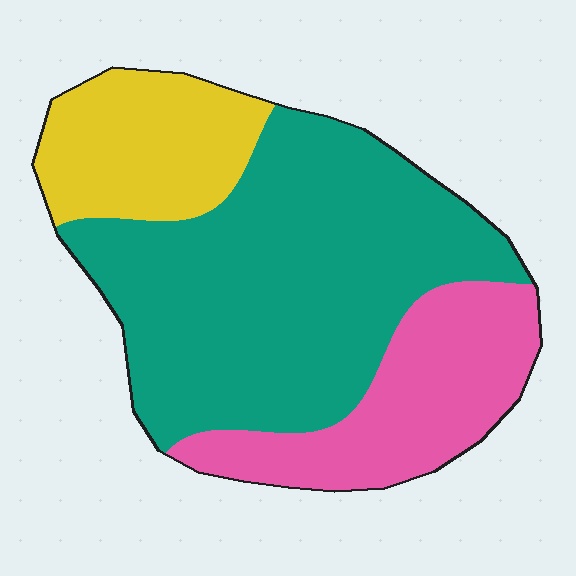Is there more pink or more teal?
Teal.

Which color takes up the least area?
Yellow, at roughly 20%.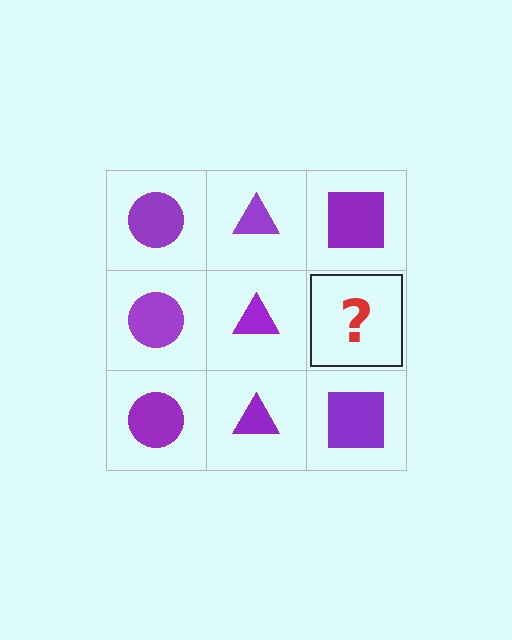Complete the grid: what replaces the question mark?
The question mark should be replaced with a purple square.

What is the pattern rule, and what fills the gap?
The rule is that each column has a consistent shape. The gap should be filled with a purple square.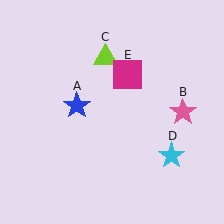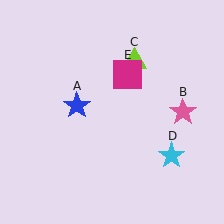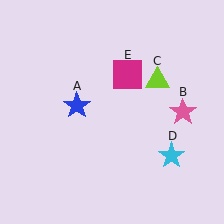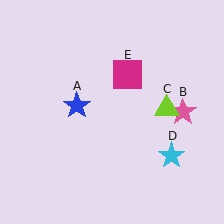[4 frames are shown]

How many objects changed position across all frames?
1 object changed position: lime triangle (object C).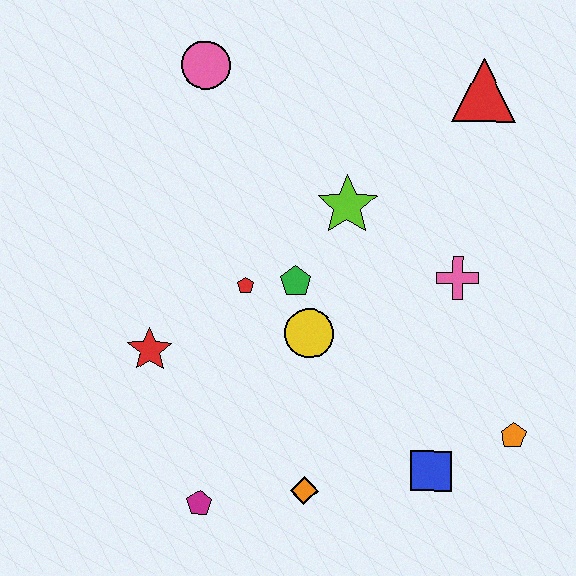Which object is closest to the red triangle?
The lime star is closest to the red triangle.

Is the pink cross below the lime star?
Yes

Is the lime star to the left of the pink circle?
No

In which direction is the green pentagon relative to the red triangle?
The green pentagon is below the red triangle.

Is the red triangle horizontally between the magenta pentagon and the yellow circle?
No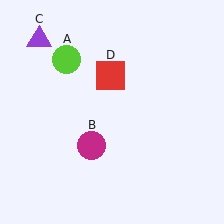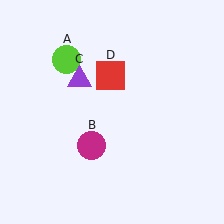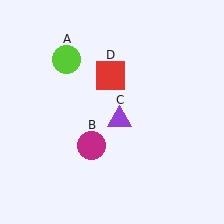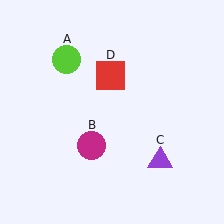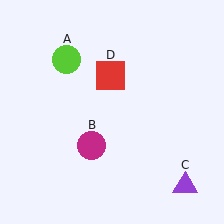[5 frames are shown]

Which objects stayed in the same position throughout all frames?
Lime circle (object A) and magenta circle (object B) and red square (object D) remained stationary.